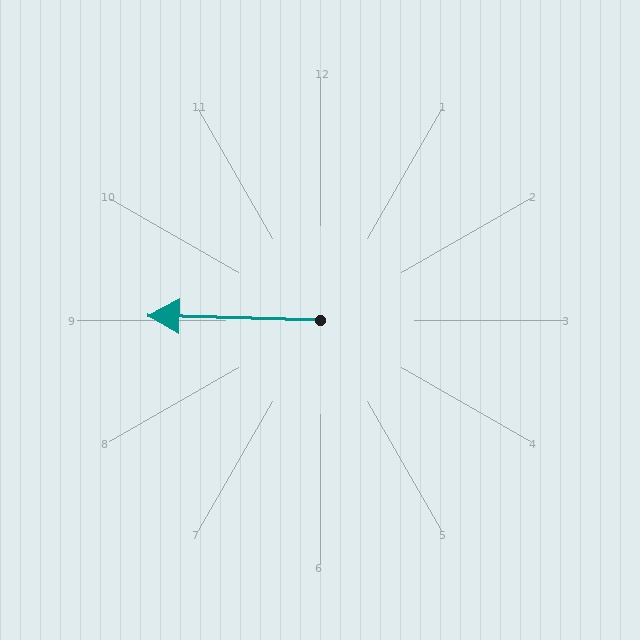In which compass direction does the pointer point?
West.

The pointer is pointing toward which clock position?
Roughly 9 o'clock.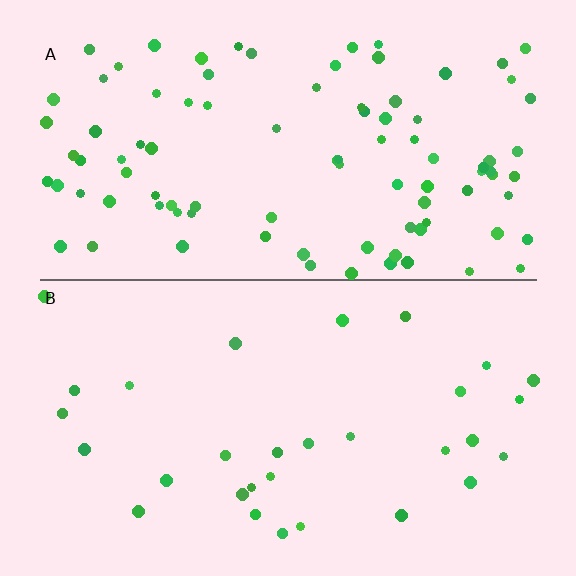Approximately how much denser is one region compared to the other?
Approximately 3.1× — region A over region B.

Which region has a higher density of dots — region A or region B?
A (the top).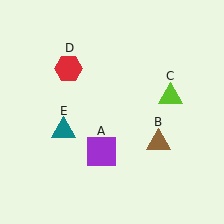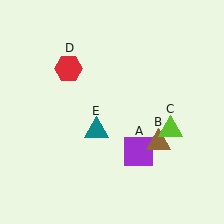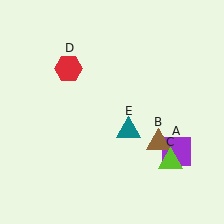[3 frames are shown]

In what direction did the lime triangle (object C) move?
The lime triangle (object C) moved down.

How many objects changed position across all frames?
3 objects changed position: purple square (object A), lime triangle (object C), teal triangle (object E).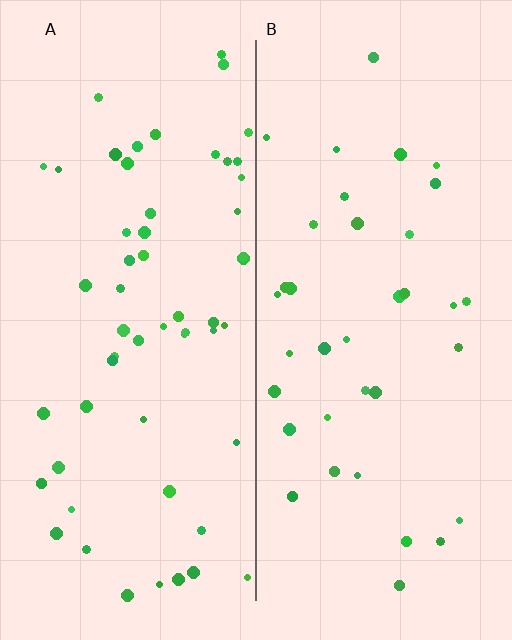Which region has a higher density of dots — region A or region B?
A (the left).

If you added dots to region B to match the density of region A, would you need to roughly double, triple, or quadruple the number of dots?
Approximately double.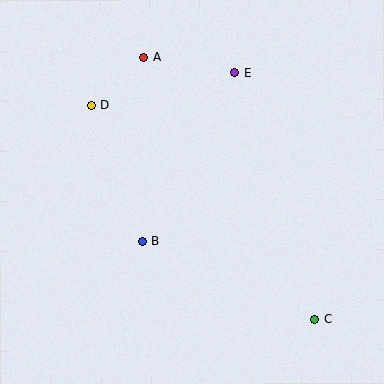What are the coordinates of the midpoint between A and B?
The midpoint between A and B is at (143, 149).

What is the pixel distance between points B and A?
The distance between B and A is 184 pixels.